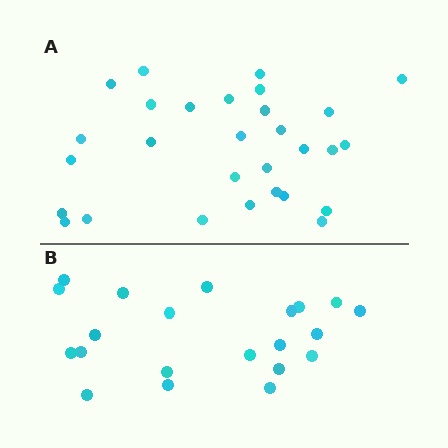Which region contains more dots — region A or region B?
Region A (the top region) has more dots.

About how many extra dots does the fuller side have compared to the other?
Region A has roughly 8 or so more dots than region B.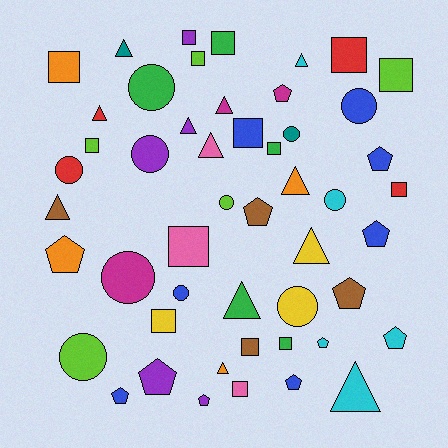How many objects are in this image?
There are 50 objects.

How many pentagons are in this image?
There are 12 pentagons.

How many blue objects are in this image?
There are 7 blue objects.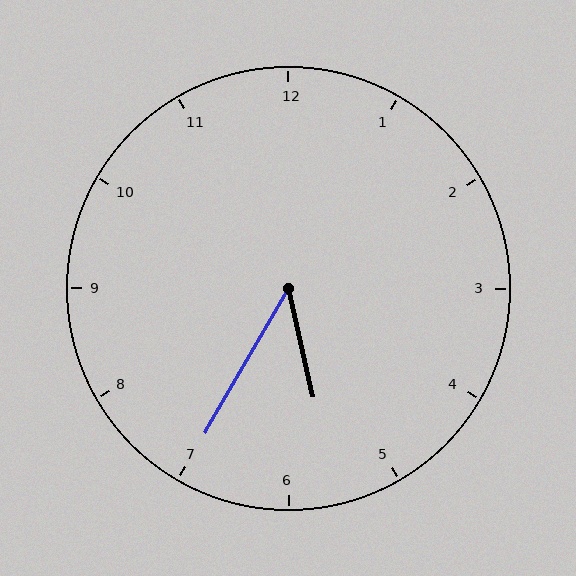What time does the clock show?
5:35.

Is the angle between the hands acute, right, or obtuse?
It is acute.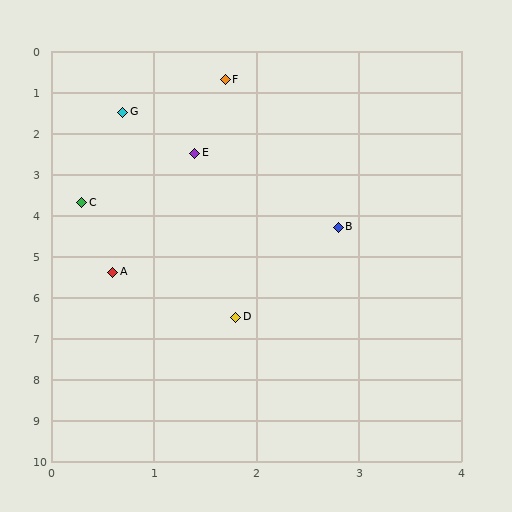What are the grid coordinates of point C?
Point C is at approximately (0.3, 3.7).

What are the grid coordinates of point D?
Point D is at approximately (1.8, 6.5).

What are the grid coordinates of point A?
Point A is at approximately (0.6, 5.4).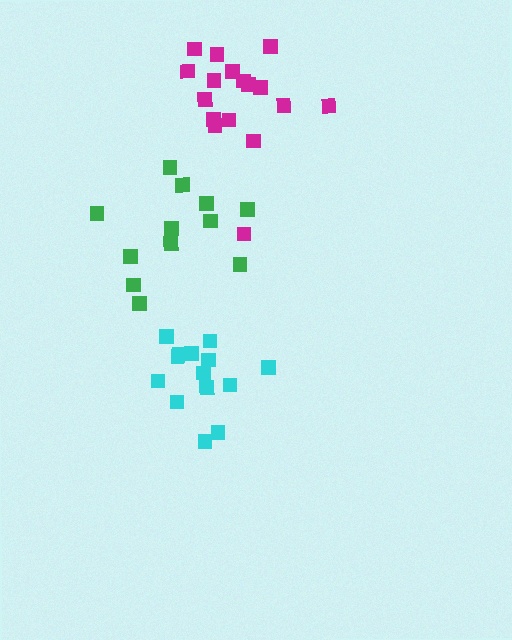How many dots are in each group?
Group 1: 14 dots, Group 2: 12 dots, Group 3: 17 dots (43 total).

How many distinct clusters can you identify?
There are 3 distinct clusters.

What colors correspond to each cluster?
The clusters are colored: cyan, green, magenta.